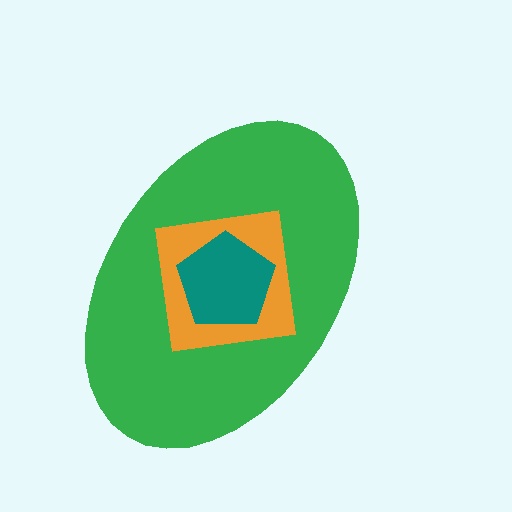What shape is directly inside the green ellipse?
The orange square.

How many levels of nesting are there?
3.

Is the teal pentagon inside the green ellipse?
Yes.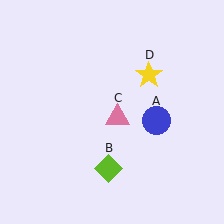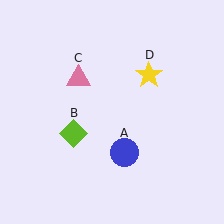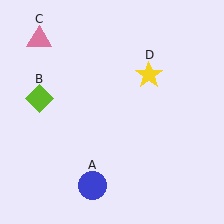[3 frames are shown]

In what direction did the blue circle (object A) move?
The blue circle (object A) moved down and to the left.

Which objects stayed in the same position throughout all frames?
Yellow star (object D) remained stationary.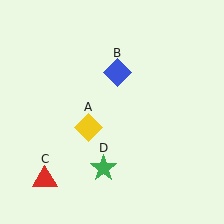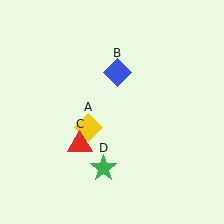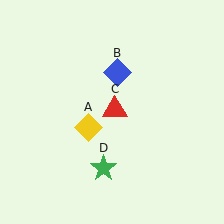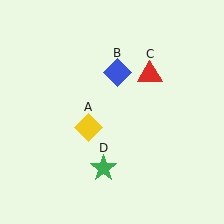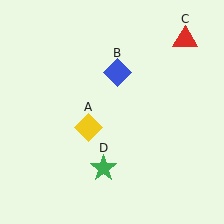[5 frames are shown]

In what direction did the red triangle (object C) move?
The red triangle (object C) moved up and to the right.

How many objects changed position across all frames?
1 object changed position: red triangle (object C).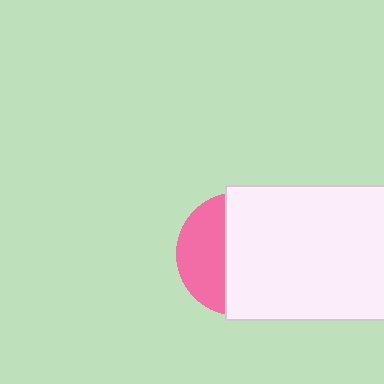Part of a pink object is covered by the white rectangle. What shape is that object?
It is a circle.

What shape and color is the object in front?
The object in front is a white rectangle.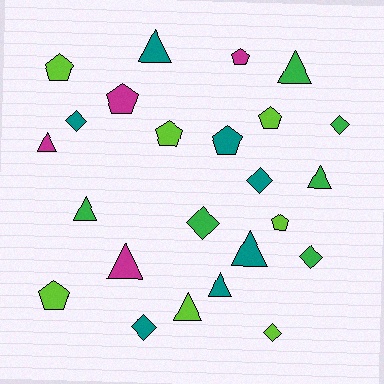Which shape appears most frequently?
Triangle, with 9 objects.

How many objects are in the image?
There are 24 objects.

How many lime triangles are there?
There is 1 lime triangle.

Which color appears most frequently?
Teal, with 7 objects.